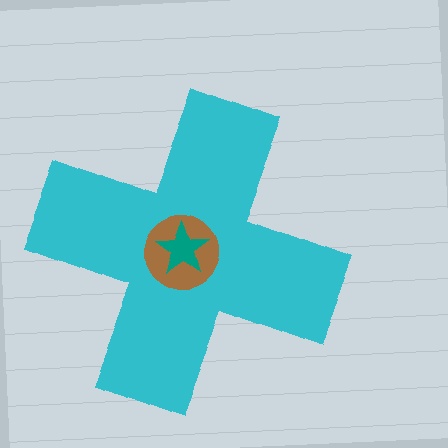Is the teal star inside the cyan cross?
Yes.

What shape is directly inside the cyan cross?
The brown circle.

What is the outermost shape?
The cyan cross.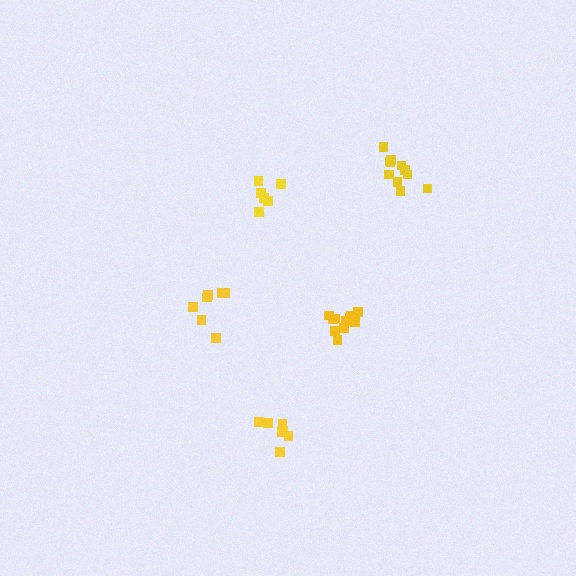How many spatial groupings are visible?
There are 5 spatial groupings.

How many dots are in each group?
Group 1: 7 dots, Group 2: 6 dots, Group 3: 7 dots, Group 4: 11 dots, Group 5: 10 dots (41 total).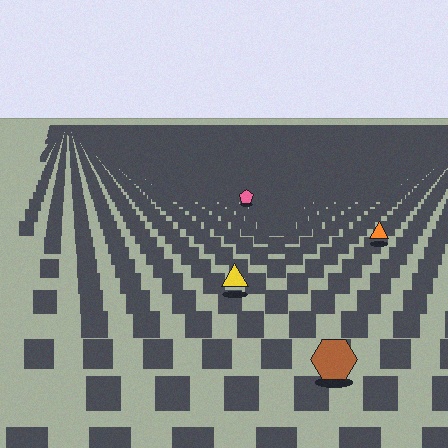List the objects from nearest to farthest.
From nearest to farthest: the brown hexagon, the yellow triangle, the orange triangle, the pink pentagon.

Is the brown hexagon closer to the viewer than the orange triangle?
Yes. The brown hexagon is closer — you can tell from the texture gradient: the ground texture is coarser near it.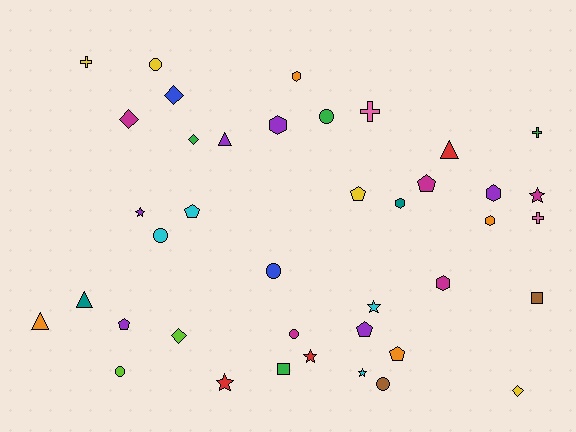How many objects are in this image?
There are 40 objects.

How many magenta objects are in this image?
There are 5 magenta objects.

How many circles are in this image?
There are 7 circles.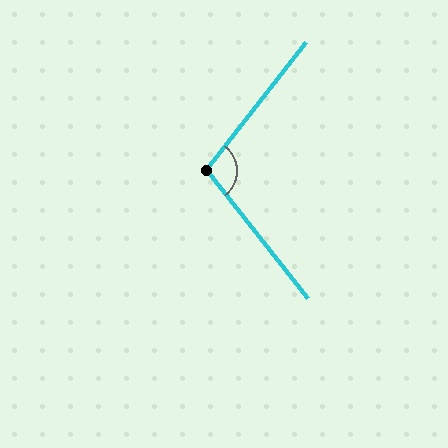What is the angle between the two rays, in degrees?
Approximately 103 degrees.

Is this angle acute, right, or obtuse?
It is obtuse.